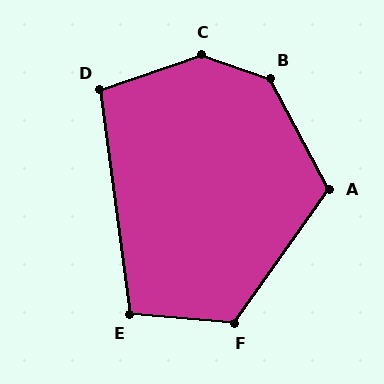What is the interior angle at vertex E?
Approximately 102 degrees (obtuse).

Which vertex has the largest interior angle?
C, at approximately 142 degrees.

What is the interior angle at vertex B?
Approximately 137 degrees (obtuse).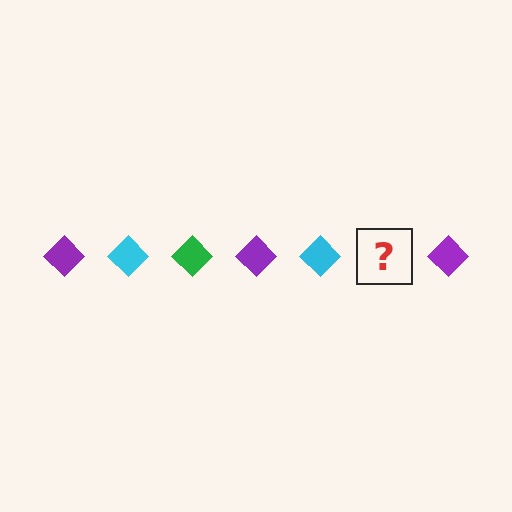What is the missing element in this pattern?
The missing element is a green diamond.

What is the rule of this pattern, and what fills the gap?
The rule is that the pattern cycles through purple, cyan, green diamonds. The gap should be filled with a green diamond.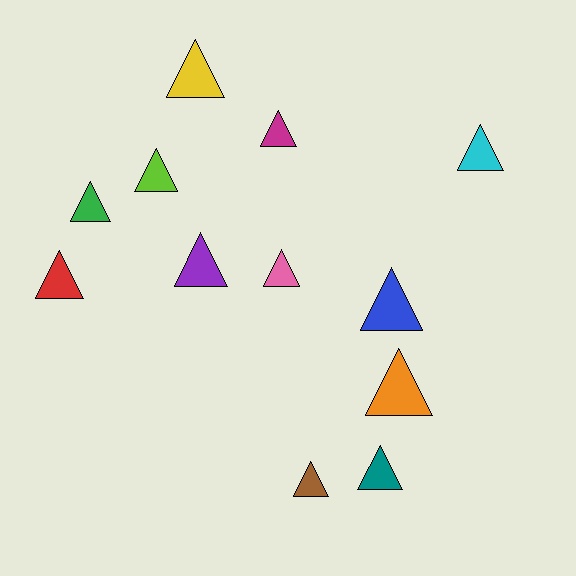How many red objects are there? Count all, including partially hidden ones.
There is 1 red object.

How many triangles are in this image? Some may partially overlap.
There are 12 triangles.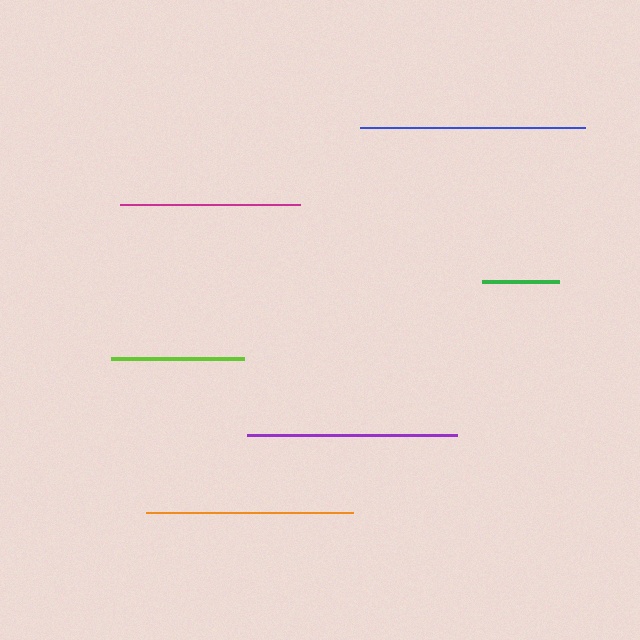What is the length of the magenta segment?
The magenta segment is approximately 180 pixels long.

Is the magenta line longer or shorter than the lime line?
The magenta line is longer than the lime line.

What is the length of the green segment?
The green segment is approximately 77 pixels long.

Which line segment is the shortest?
The green line is the shortest at approximately 77 pixels.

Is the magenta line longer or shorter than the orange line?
The orange line is longer than the magenta line.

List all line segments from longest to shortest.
From longest to shortest: blue, purple, orange, magenta, lime, green.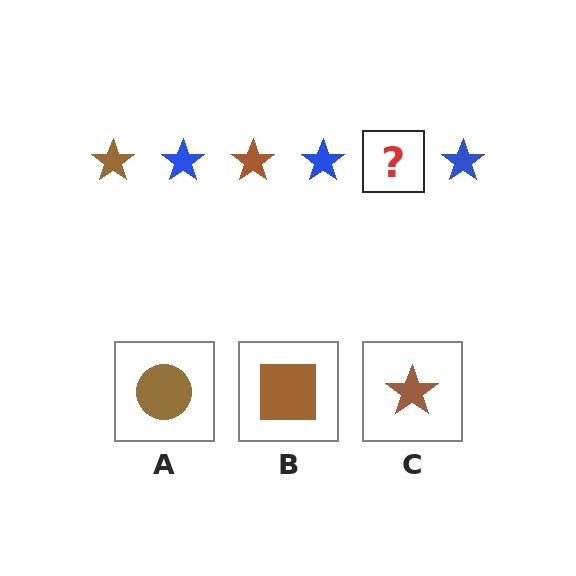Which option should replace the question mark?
Option C.